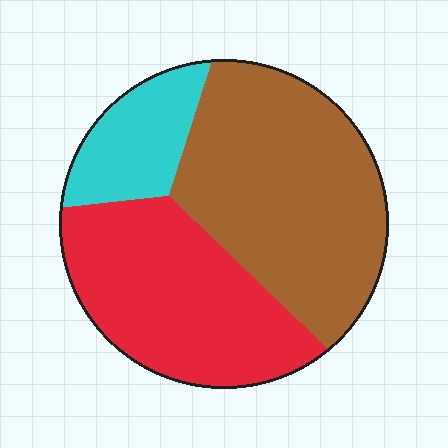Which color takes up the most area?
Brown, at roughly 50%.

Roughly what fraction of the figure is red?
Red covers roughly 35% of the figure.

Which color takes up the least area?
Cyan, at roughly 15%.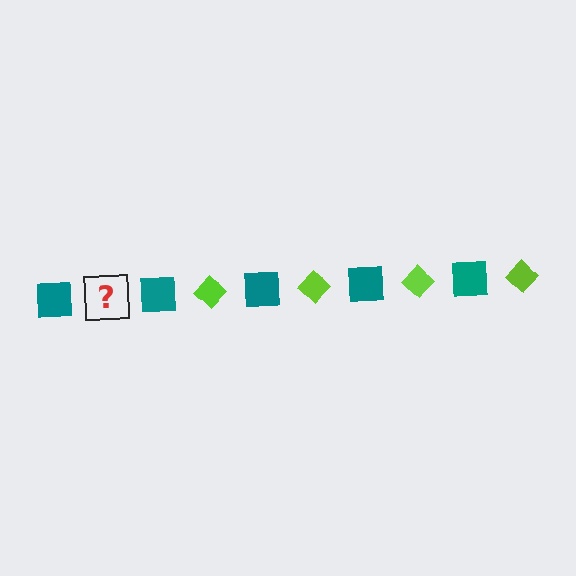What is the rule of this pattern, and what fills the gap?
The rule is that the pattern alternates between teal square and lime diamond. The gap should be filled with a lime diamond.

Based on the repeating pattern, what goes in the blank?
The blank should be a lime diamond.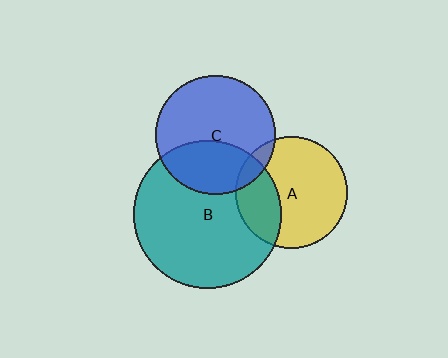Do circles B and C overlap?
Yes.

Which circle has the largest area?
Circle B (teal).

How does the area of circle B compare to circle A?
Approximately 1.8 times.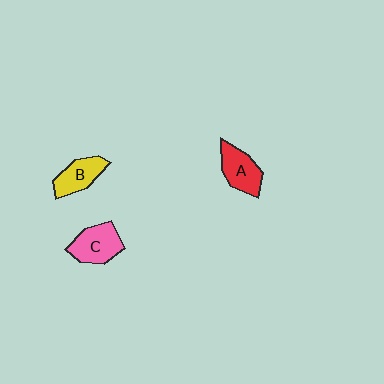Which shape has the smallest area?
Shape B (yellow).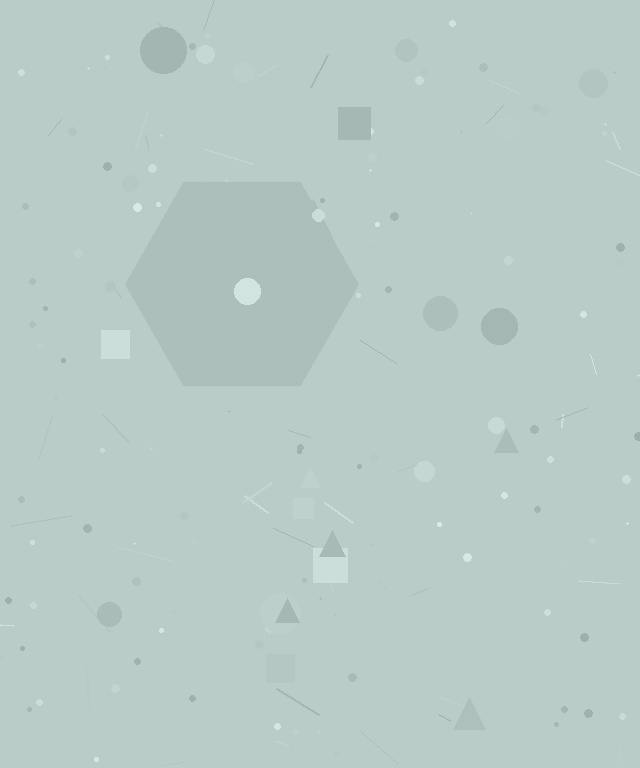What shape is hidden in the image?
A hexagon is hidden in the image.